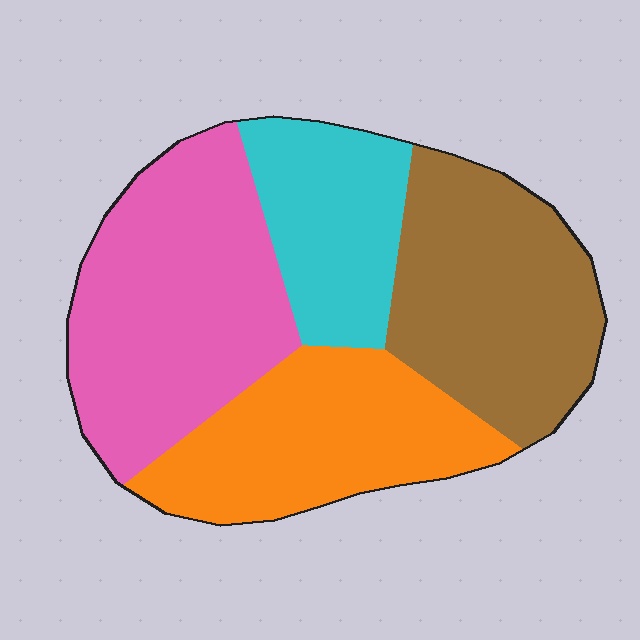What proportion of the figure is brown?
Brown covers about 25% of the figure.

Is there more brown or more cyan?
Brown.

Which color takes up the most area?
Pink, at roughly 30%.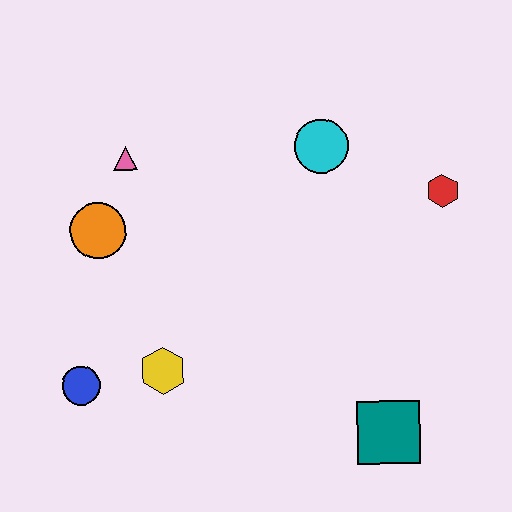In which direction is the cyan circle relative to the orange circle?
The cyan circle is to the right of the orange circle.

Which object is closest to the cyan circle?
The red hexagon is closest to the cyan circle.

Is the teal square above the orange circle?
No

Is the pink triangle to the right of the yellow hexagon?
No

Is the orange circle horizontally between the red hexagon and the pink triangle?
No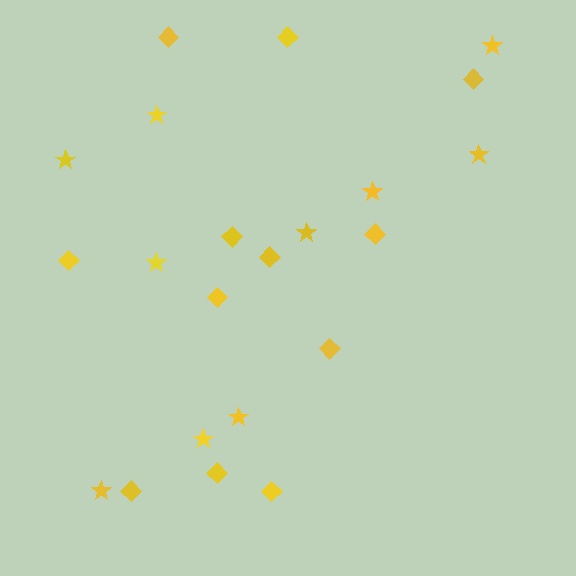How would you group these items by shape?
There are 2 groups: one group of diamonds (12) and one group of stars (10).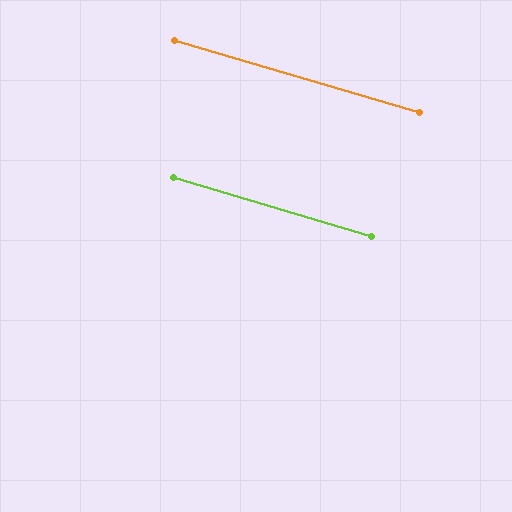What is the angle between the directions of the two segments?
Approximately 0 degrees.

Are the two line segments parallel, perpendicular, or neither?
Parallel — their directions differ by only 0.2°.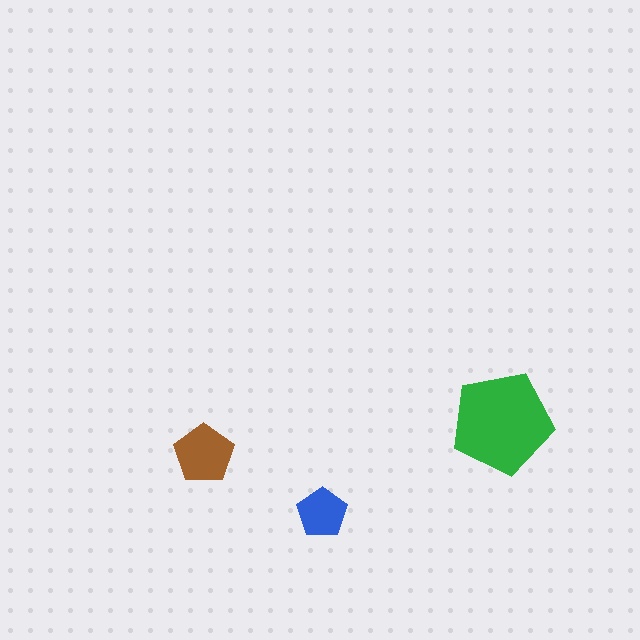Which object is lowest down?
The blue pentagon is bottommost.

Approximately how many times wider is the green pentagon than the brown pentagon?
About 1.5 times wider.